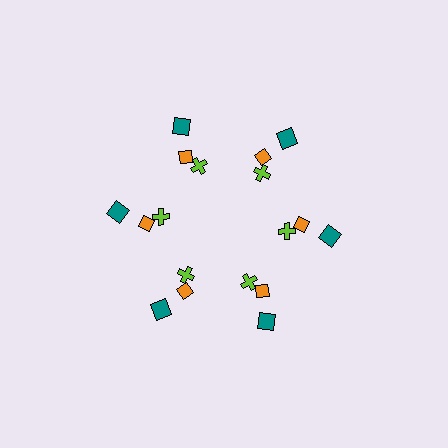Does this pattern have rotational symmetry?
Yes, this pattern has 6-fold rotational symmetry. It looks the same after rotating 60 degrees around the center.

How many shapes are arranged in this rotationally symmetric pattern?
There are 18 shapes, arranged in 6 groups of 3.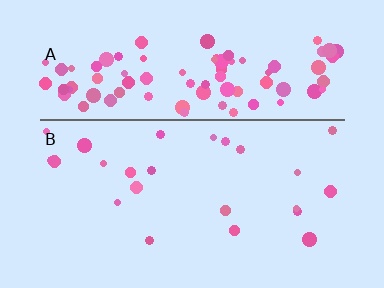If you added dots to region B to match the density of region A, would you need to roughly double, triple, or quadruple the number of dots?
Approximately quadruple.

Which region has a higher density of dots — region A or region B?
A (the top).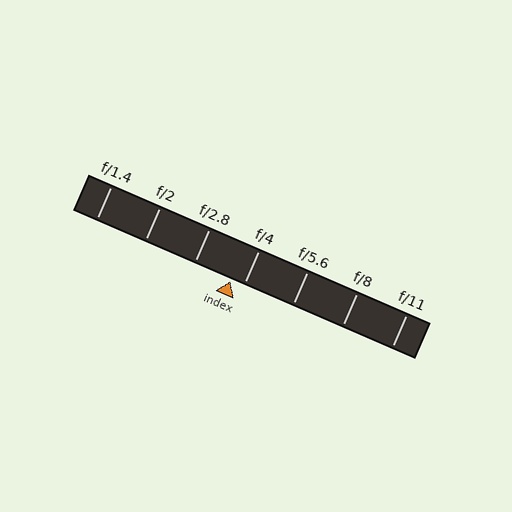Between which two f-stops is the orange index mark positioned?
The index mark is between f/2.8 and f/4.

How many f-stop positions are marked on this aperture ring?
There are 7 f-stop positions marked.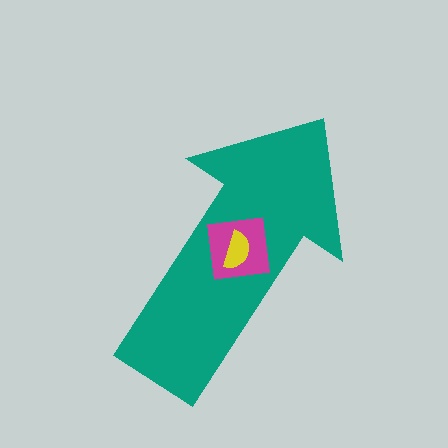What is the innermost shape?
The yellow semicircle.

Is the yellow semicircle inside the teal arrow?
Yes.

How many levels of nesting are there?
3.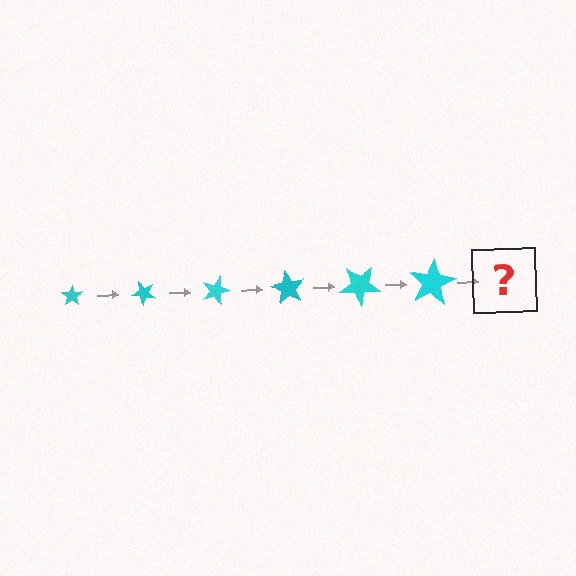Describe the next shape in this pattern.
It should be a star, larger than the previous one and rotated 270 degrees from the start.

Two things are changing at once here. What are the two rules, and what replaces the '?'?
The two rules are that the star grows larger each step and it rotates 45 degrees each step. The '?' should be a star, larger than the previous one and rotated 270 degrees from the start.